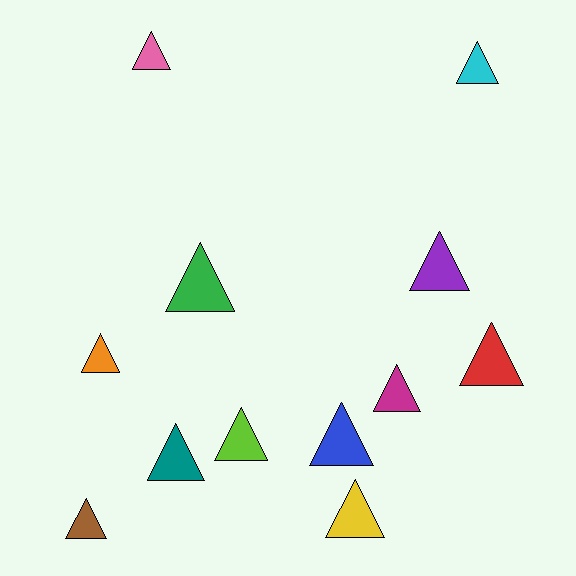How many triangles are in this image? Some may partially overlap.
There are 12 triangles.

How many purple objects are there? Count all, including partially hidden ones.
There is 1 purple object.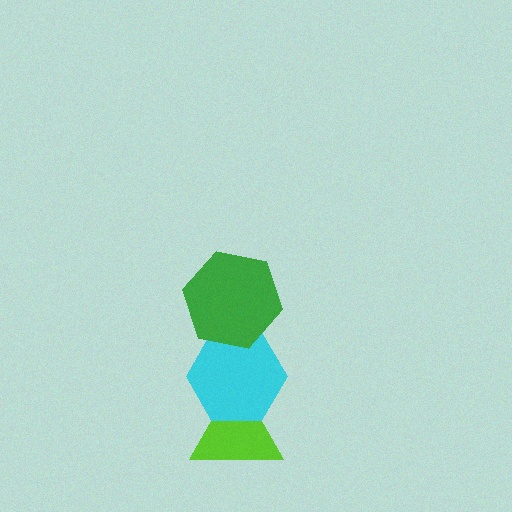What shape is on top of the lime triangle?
The cyan hexagon is on top of the lime triangle.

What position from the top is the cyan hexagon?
The cyan hexagon is 2nd from the top.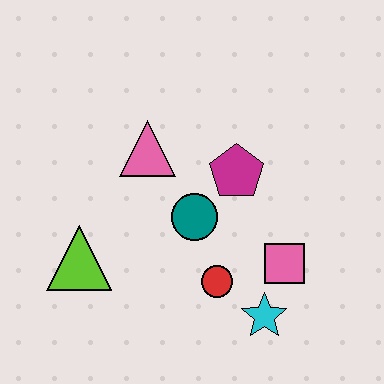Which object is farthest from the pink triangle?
The cyan star is farthest from the pink triangle.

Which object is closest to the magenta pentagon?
The teal circle is closest to the magenta pentagon.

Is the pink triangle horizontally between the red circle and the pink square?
No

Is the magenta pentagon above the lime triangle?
Yes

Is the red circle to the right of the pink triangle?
Yes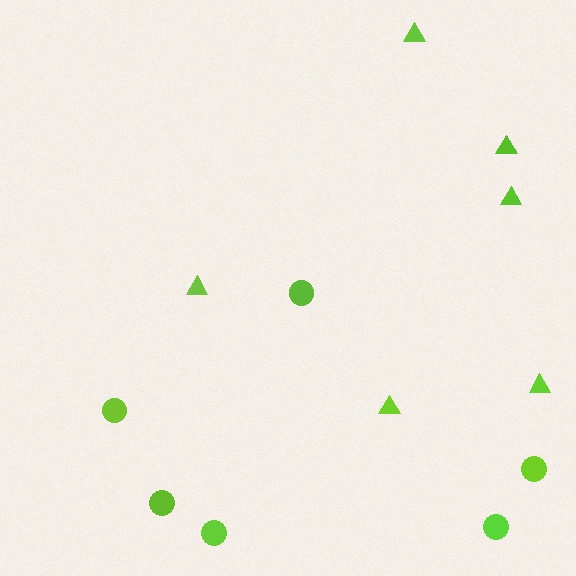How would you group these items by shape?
There are 2 groups: one group of triangles (6) and one group of circles (6).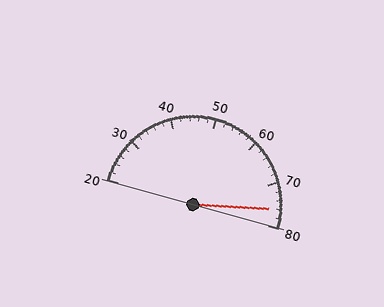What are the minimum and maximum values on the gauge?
The gauge ranges from 20 to 80.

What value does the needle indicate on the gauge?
The needle indicates approximately 76.